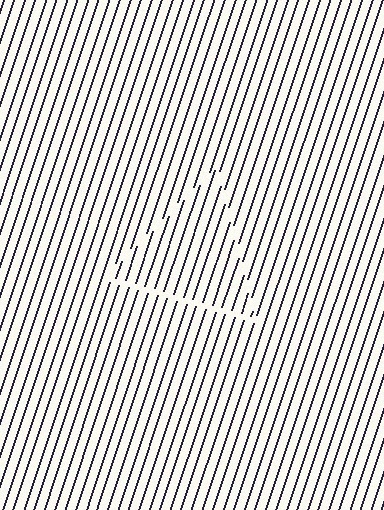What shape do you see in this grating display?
An illusory triangle. The interior of the shape contains the same grating, shifted by half a period — the contour is defined by the phase discontinuity where line-ends from the inner and outer gratings abut.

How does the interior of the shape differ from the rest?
The interior of the shape contains the same grating, shifted by half a period — the contour is defined by the phase discontinuity where line-ends from the inner and outer gratings abut.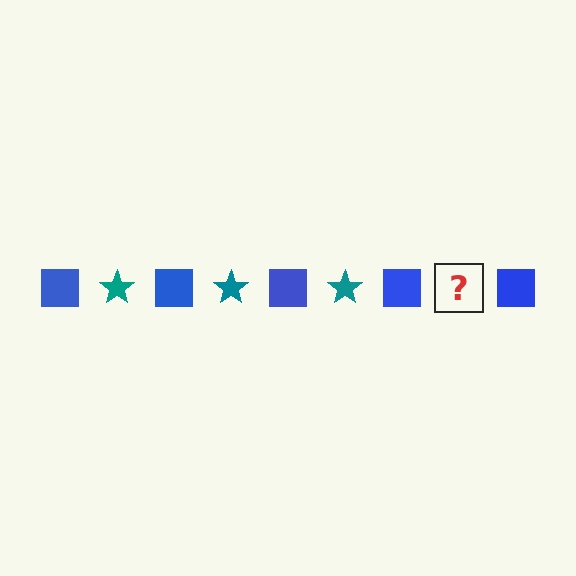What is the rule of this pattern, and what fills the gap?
The rule is that the pattern alternates between blue square and teal star. The gap should be filled with a teal star.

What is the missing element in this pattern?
The missing element is a teal star.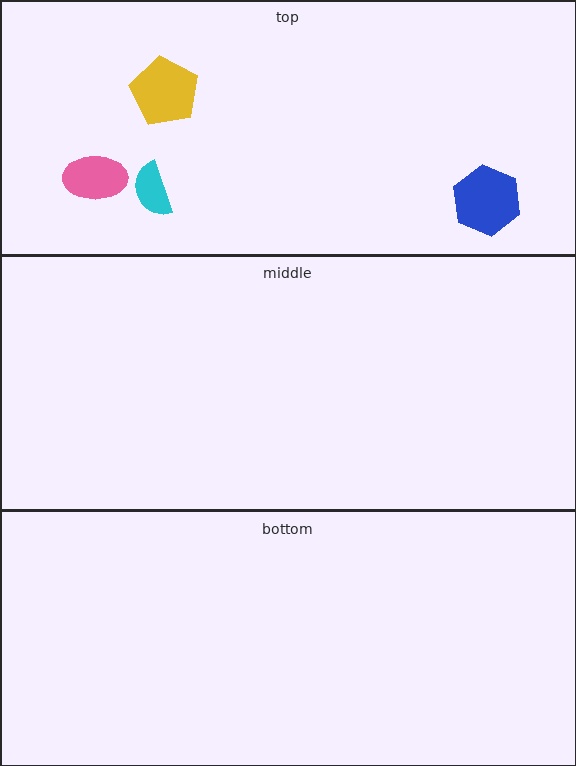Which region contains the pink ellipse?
The top region.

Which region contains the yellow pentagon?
The top region.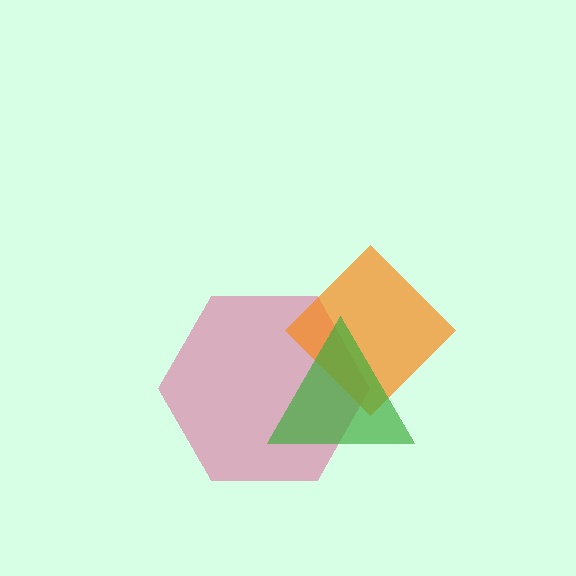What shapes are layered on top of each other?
The layered shapes are: a pink hexagon, an orange diamond, a green triangle.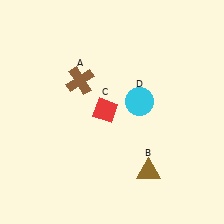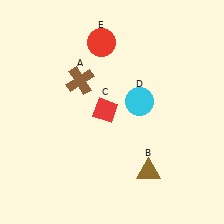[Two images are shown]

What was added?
A red circle (E) was added in Image 2.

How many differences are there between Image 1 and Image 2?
There is 1 difference between the two images.